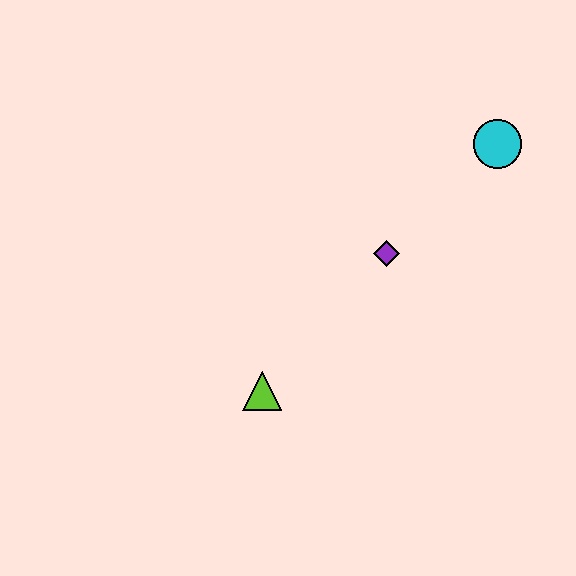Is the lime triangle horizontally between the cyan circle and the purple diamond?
No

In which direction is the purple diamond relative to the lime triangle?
The purple diamond is above the lime triangle.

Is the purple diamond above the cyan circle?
No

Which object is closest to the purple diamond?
The cyan circle is closest to the purple diamond.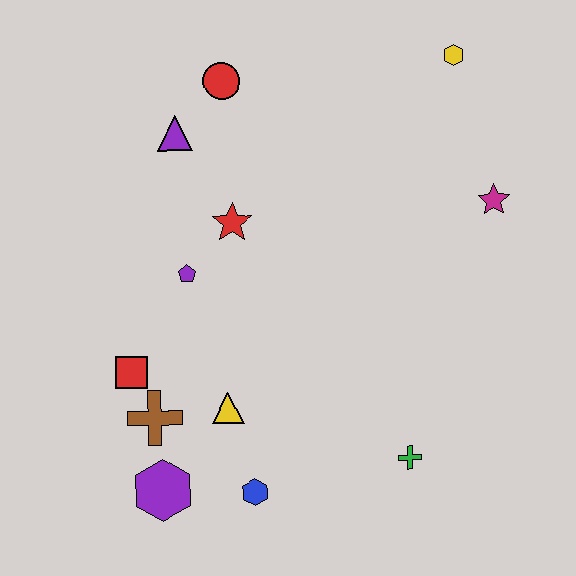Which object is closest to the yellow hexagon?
The magenta star is closest to the yellow hexagon.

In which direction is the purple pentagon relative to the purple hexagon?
The purple pentagon is above the purple hexagon.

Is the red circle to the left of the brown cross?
No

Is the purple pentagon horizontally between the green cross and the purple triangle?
Yes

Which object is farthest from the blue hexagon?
The yellow hexagon is farthest from the blue hexagon.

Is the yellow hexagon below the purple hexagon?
No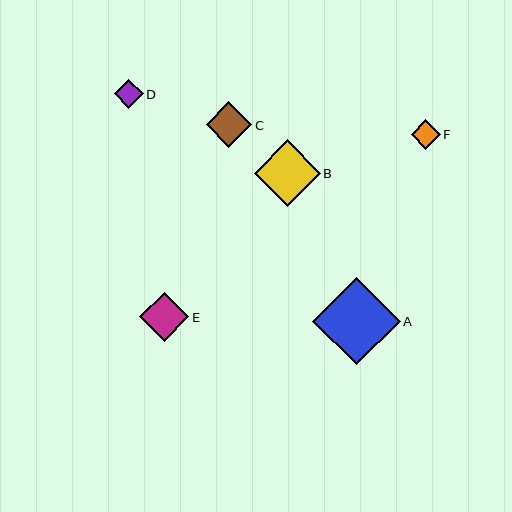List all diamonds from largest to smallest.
From largest to smallest: A, B, E, C, F, D.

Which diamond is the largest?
Diamond A is the largest with a size of approximately 88 pixels.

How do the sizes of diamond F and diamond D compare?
Diamond F and diamond D are approximately the same size.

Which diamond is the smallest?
Diamond D is the smallest with a size of approximately 28 pixels.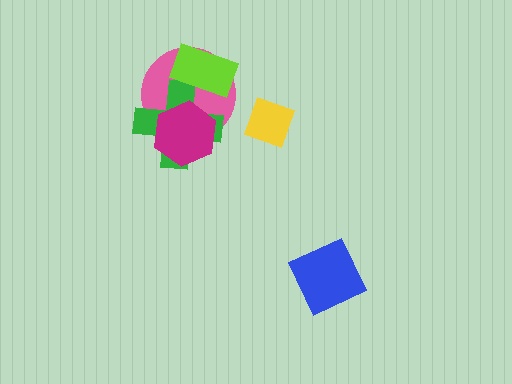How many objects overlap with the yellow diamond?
0 objects overlap with the yellow diamond.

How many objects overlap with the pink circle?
3 objects overlap with the pink circle.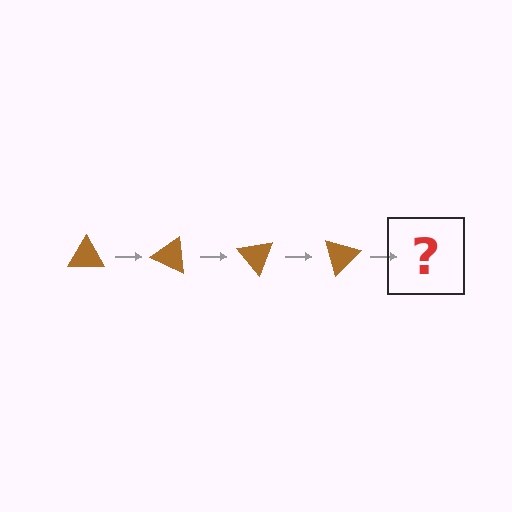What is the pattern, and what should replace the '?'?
The pattern is that the triangle rotates 25 degrees each step. The '?' should be a brown triangle rotated 100 degrees.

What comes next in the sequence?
The next element should be a brown triangle rotated 100 degrees.